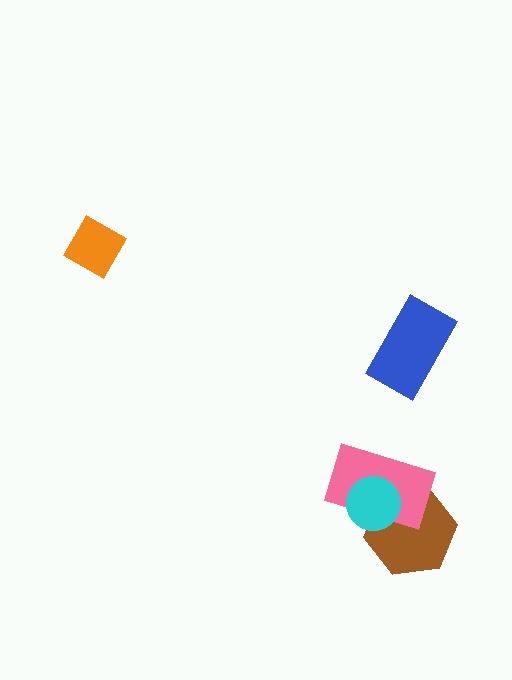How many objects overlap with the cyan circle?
2 objects overlap with the cyan circle.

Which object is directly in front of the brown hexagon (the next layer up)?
The pink rectangle is directly in front of the brown hexagon.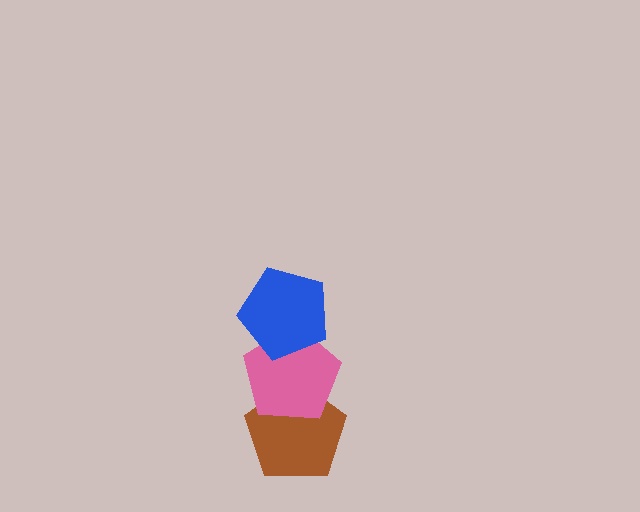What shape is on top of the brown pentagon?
The pink pentagon is on top of the brown pentagon.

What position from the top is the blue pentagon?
The blue pentagon is 1st from the top.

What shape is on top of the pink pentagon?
The blue pentagon is on top of the pink pentagon.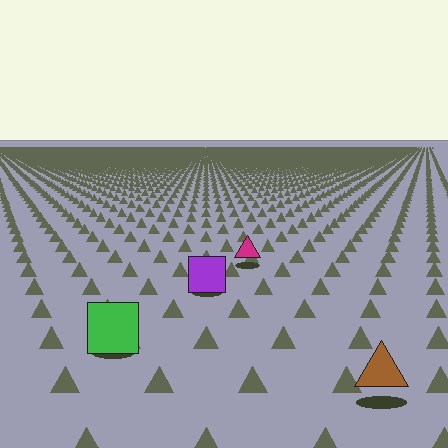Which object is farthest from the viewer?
The magenta triangle is farthest from the viewer. It appears smaller and the ground texture around it is denser.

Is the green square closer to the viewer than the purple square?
Yes. The green square is closer — you can tell from the texture gradient: the ground texture is coarser near it.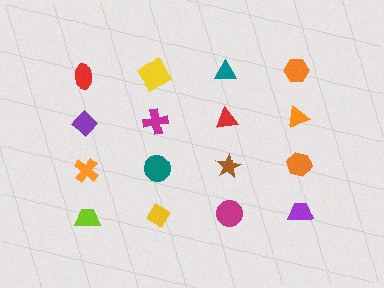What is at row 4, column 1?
A lime trapezoid.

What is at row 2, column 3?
A red triangle.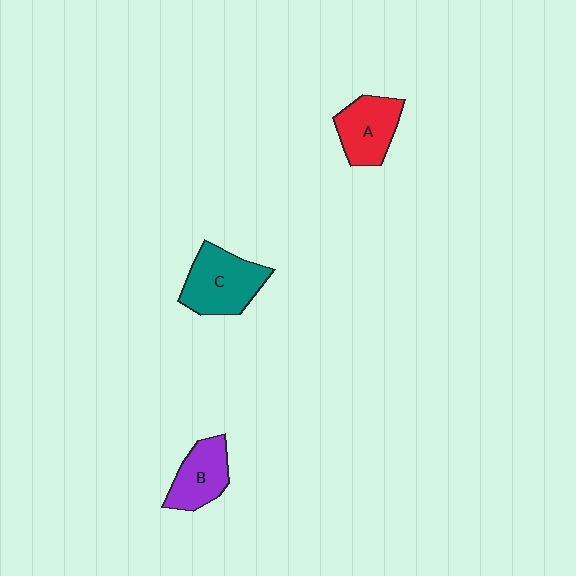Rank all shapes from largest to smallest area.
From largest to smallest: C (teal), A (red), B (purple).